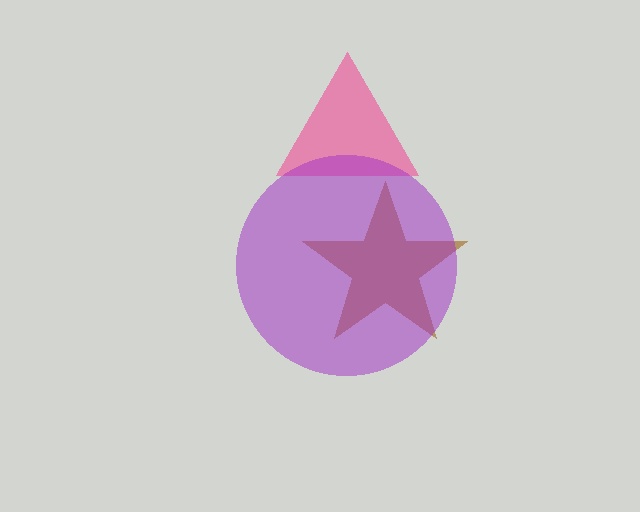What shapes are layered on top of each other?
The layered shapes are: a brown star, a pink triangle, a purple circle.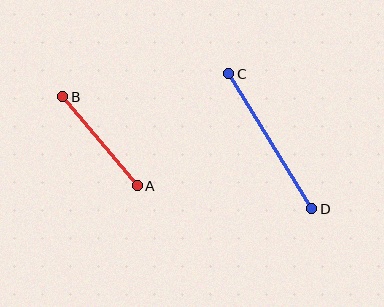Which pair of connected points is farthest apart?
Points C and D are farthest apart.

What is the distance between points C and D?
The distance is approximately 158 pixels.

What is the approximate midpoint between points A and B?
The midpoint is at approximately (100, 141) pixels.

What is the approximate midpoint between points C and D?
The midpoint is at approximately (270, 141) pixels.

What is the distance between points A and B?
The distance is approximately 116 pixels.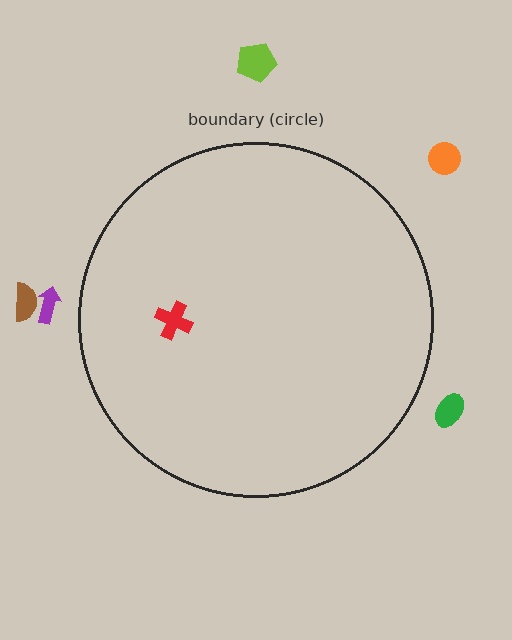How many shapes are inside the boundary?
1 inside, 5 outside.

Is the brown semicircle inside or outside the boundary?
Outside.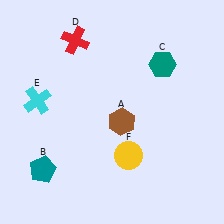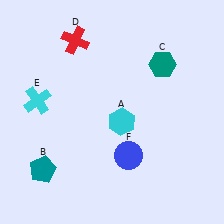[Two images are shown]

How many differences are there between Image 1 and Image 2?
There are 2 differences between the two images.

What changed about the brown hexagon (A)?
In Image 1, A is brown. In Image 2, it changed to cyan.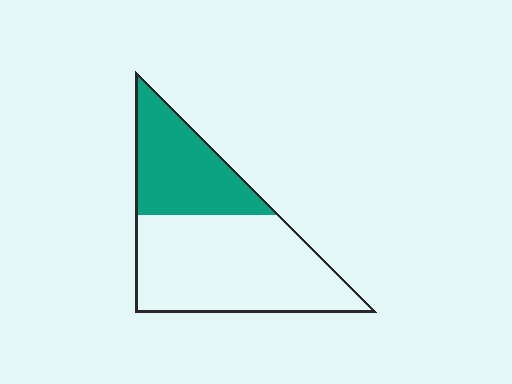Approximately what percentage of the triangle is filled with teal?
Approximately 35%.